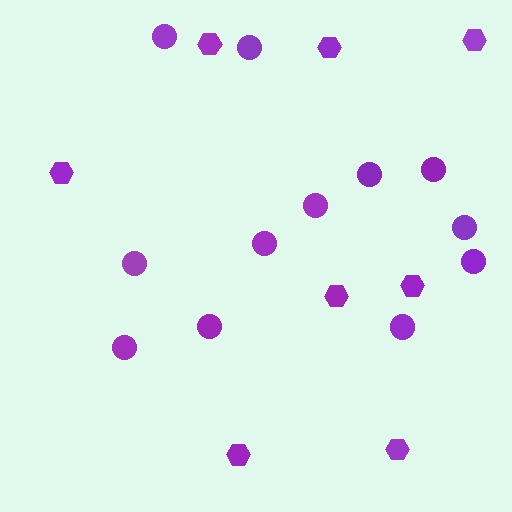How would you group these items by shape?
There are 2 groups: one group of hexagons (8) and one group of circles (12).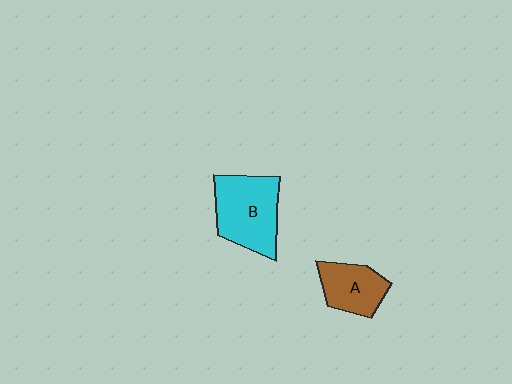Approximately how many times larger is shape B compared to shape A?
Approximately 1.5 times.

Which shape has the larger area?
Shape B (cyan).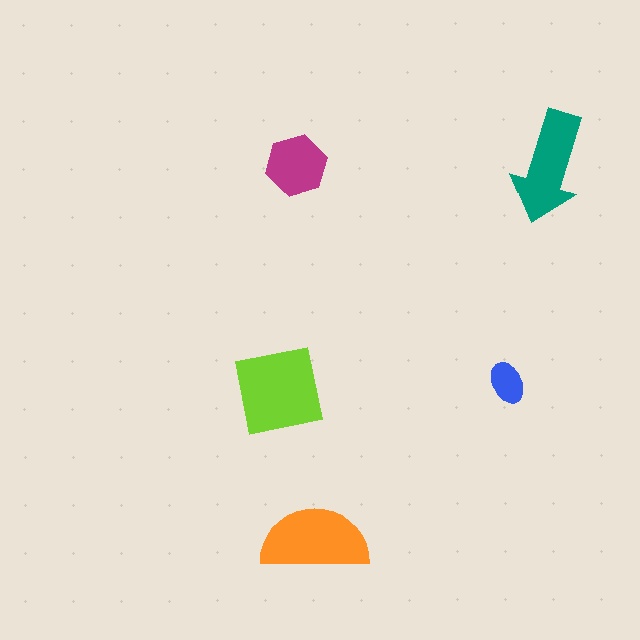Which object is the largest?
The lime square.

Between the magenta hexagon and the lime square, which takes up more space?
The lime square.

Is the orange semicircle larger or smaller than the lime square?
Smaller.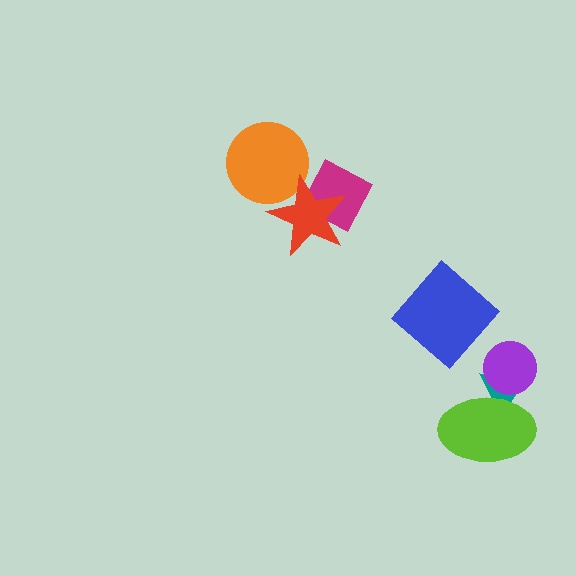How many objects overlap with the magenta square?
1 object overlaps with the magenta square.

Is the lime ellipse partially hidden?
Yes, it is partially covered by another shape.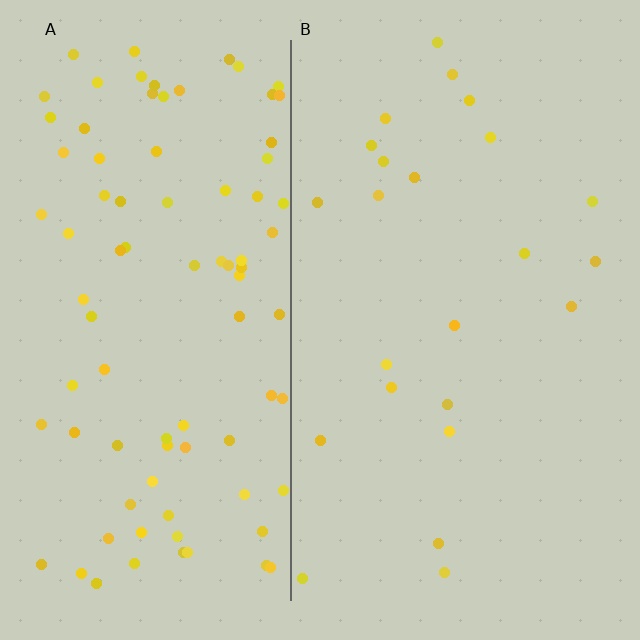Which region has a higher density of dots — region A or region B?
A (the left).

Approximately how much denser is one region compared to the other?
Approximately 3.8× — region A over region B.